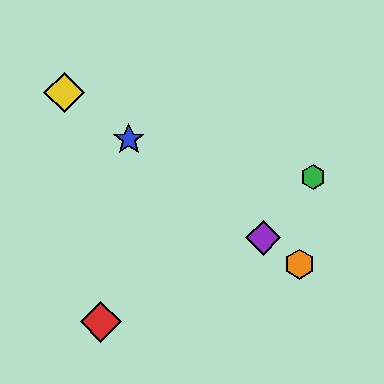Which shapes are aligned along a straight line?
The blue star, the yellow diamond, the purple diamond, the orange hexagon are aligned along a straight line.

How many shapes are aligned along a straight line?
4 shapes (the blue star, the yellow diamond, the purple diamond, the orange hexagon) are aligned along a straight line.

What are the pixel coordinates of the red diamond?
The red diamond is at (101, 322).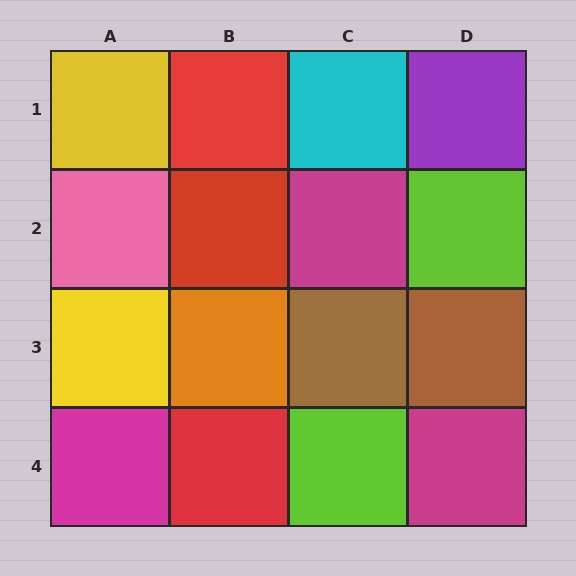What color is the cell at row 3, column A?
Yellow.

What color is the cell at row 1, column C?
Cyan.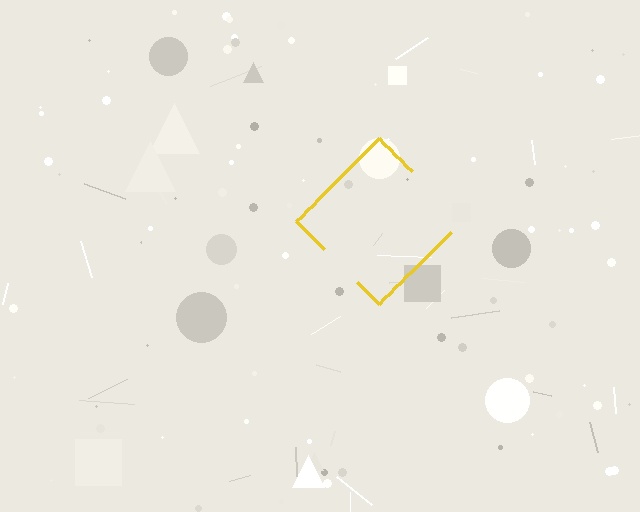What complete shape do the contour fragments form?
The contour fragments form a diamond.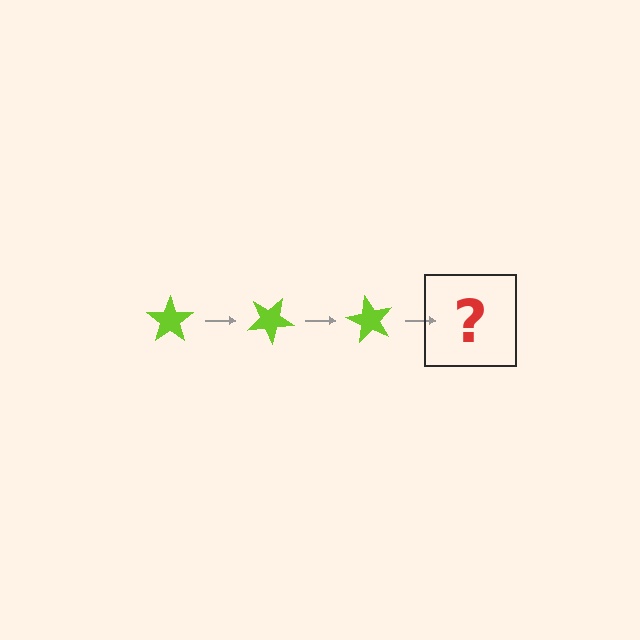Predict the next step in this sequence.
The next step is a lime star rotated 90 degrees.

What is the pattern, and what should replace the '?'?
The pattern is that the star rotates 30 degrees each step. The '?' should be a lime star rotated 90 degrees.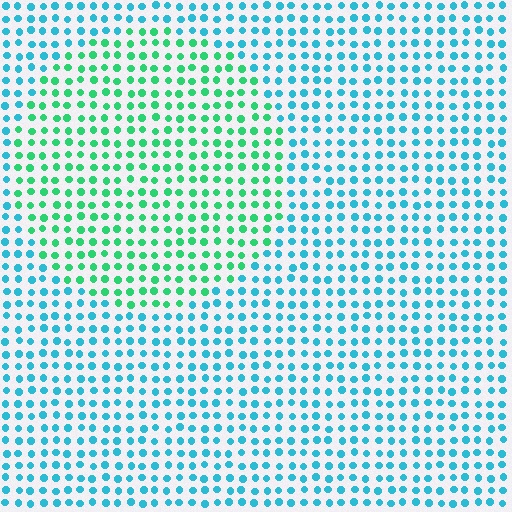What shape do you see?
I see a circle.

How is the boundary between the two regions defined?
The boundary is defined purely by a slight shift in hue (about 44 degrees). Spacing, size, and orientation are identical on both sides.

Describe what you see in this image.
The image is filled with small cyan elements in a uniform arrangement. A circle-shaped region is visible where the elements are tinted to a slightly different hue, forming a subtle color boundary.